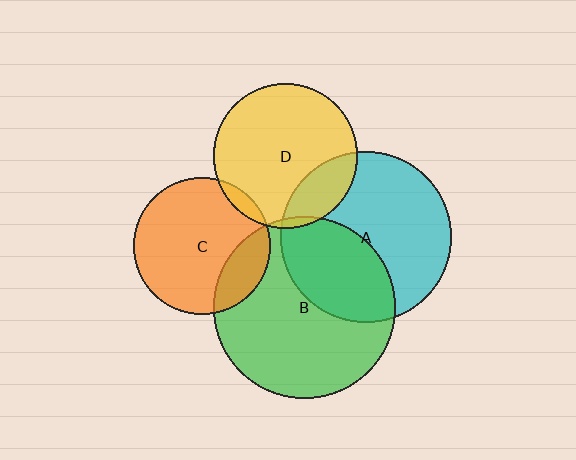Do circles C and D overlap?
Yes.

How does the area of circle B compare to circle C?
Approximately 1.8 times.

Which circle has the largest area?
Circle B (green).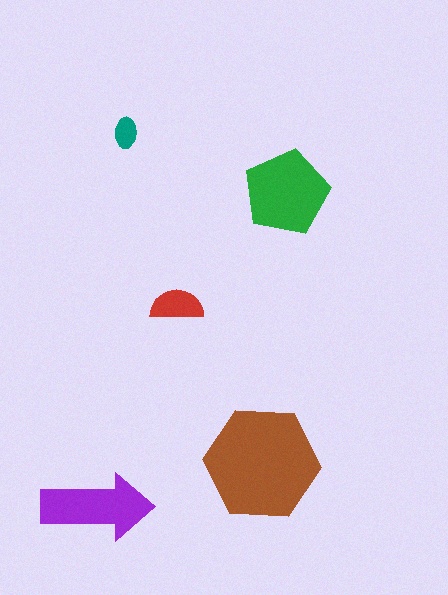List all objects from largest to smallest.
The brown hexagon, the green pentagon, the purple arrow, the red semicircle, the teal ellipse.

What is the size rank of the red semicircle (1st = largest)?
4th.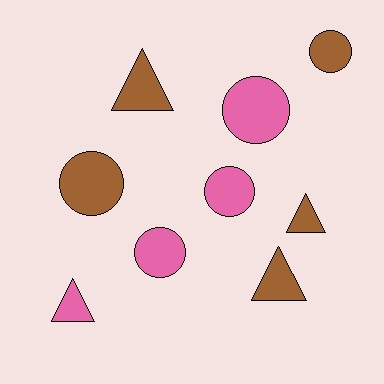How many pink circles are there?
There are 3 pink circles.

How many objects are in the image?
There are 9 objects.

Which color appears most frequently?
Brown, with 5 objects.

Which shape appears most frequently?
Circle, with 5 objects.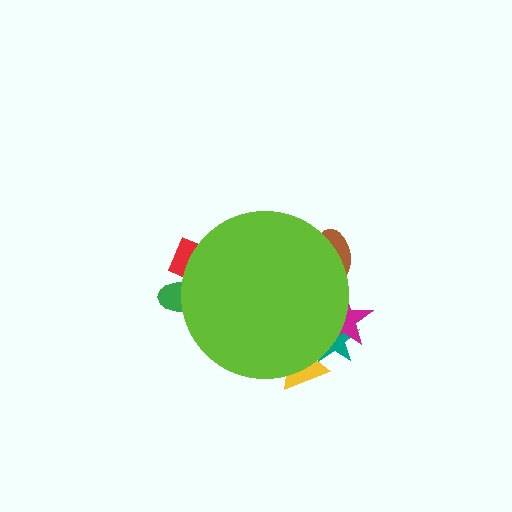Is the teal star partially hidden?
Yes, the teal star is partially hidden behind the lime circle.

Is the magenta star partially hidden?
Yes, the magenta star is partially hidden behind the lime circle.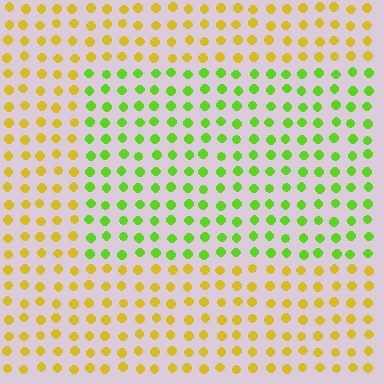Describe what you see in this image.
The image is filled with small yellow elements in a uniform arrangement. A rectangle-shaped region is visible where the elements are tinted to a slightly different hue, forming a subtle color boundary.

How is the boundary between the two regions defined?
The boundary is defined purely by a slight shift in hue (about 49 degrees). Spacing, size, and orientation are identical on both sides.